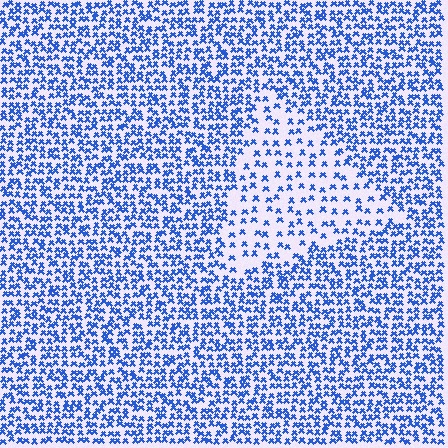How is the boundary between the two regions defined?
The boundary is defined by a change in element density (approximately 2.2x ratio). All elements are the same color, size, and shape.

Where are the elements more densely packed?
The elements are more densely packed outside the triangle boundary.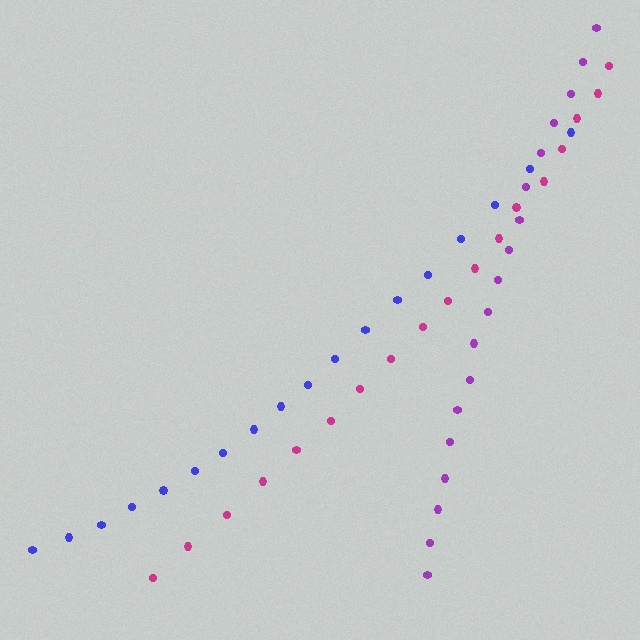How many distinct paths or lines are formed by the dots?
There are 3 distinct paths.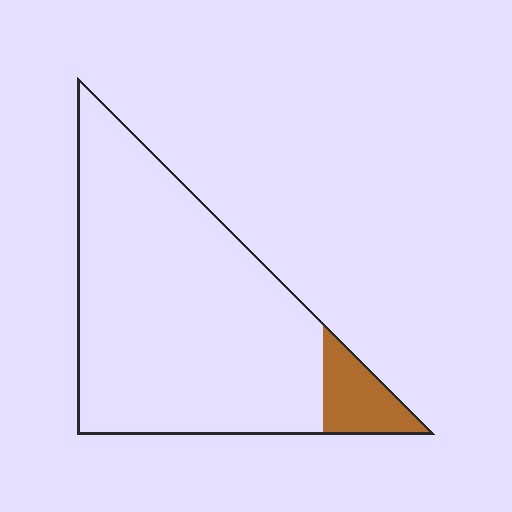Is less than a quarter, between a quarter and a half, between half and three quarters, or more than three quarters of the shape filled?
Less than a quarter.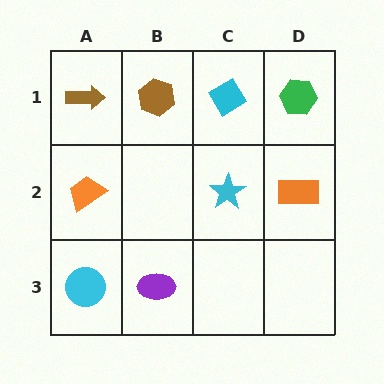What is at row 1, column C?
A cyan diamond.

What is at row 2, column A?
An orange trapezoid.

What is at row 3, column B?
A purple ellipse.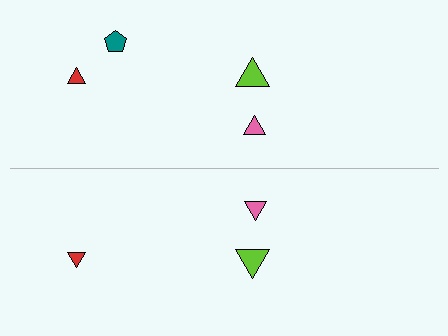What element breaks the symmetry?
A teal pentagon is missing from the bottom side.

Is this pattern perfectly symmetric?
No, the pattern is not perfectly symmetric. A teal pentagon is missing from the bottom side.